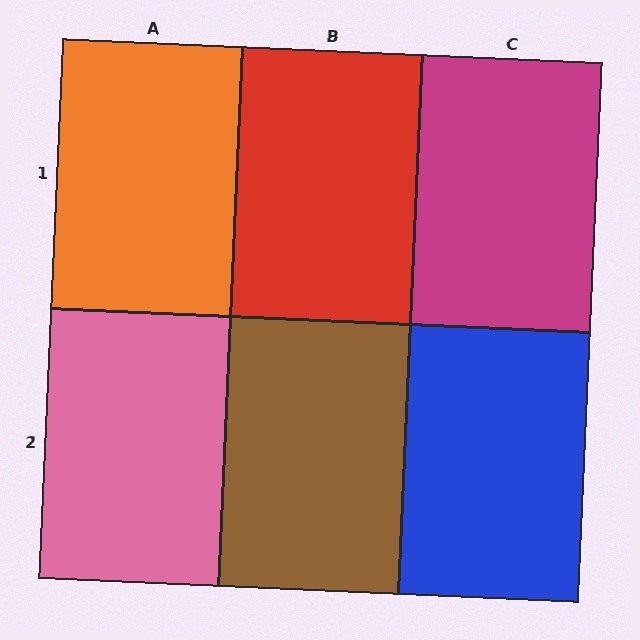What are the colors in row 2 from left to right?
Pink, brown, blue.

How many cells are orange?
1 cell is orange.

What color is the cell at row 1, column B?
Red.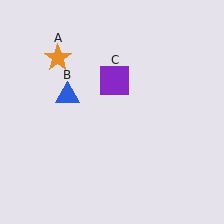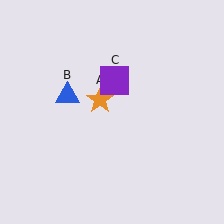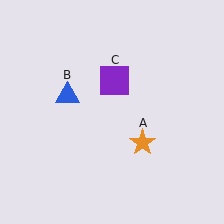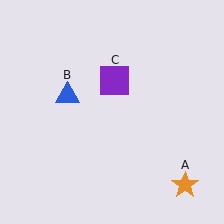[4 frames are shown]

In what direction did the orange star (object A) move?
The orange star (object A) moved down and to the right.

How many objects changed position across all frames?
1 object changed position: orange star (object A).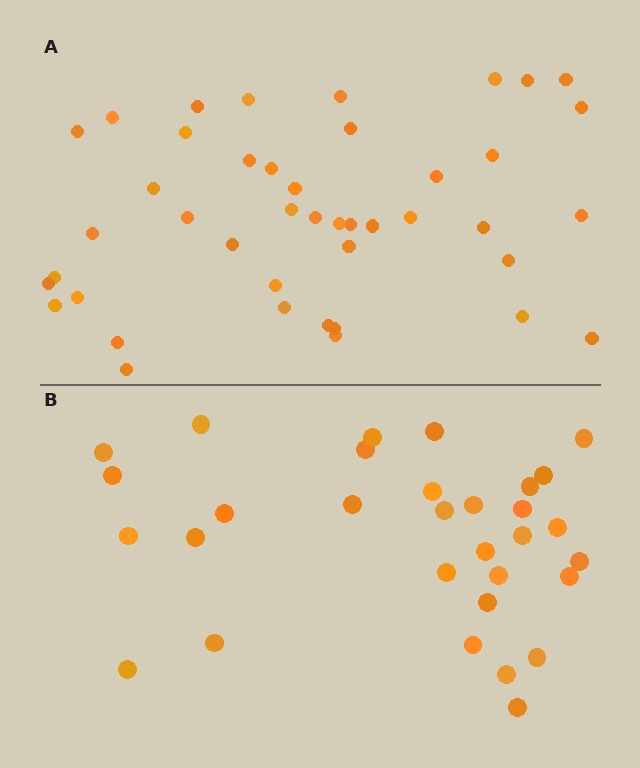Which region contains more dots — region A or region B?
Region A (the top region) has more dots.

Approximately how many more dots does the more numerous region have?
Region A has roughly 12 or so more dots than region B.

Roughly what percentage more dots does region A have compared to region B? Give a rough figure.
About 40% more.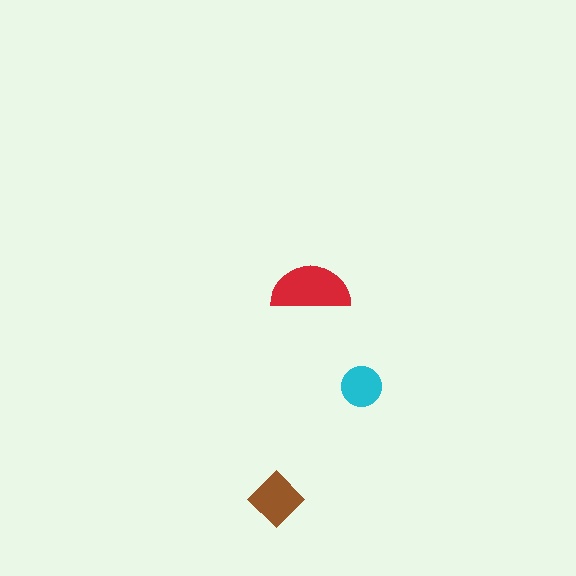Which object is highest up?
The red semicircle is topmost.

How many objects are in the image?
There are 3 objects in the image.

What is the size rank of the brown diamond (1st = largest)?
2nd.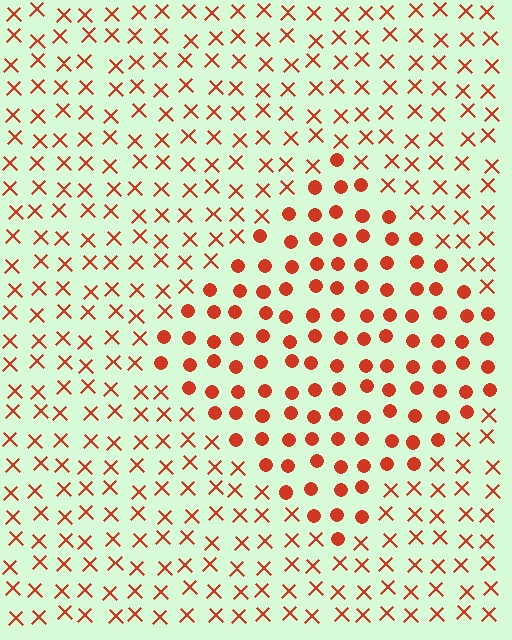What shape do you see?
I see a diamond.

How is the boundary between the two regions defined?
The boundary is defined by a change in element shape: circles inside vs. X marks outside. All elements share the same color and spacing.